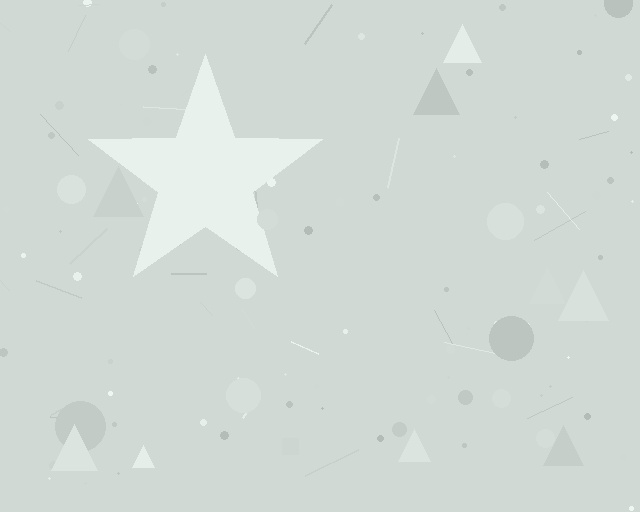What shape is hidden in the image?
A star is hidden in the image.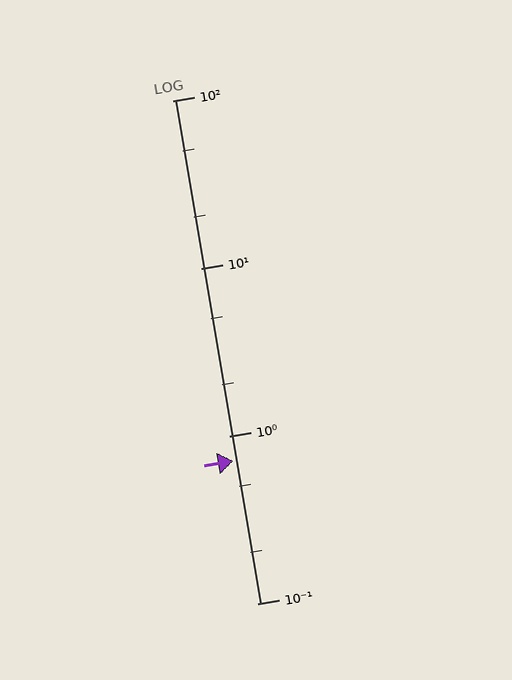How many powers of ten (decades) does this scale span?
The scale spans 3 decades, from 0.1 to 100.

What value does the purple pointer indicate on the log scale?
The pointer indicates approximately 0.71.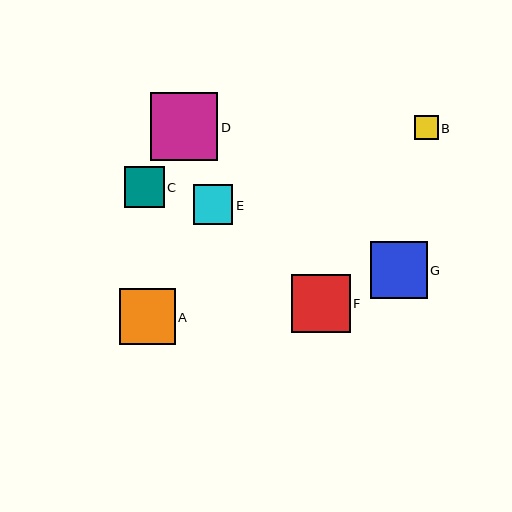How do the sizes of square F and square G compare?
Square F and square G are approximately the same size.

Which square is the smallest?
Square B is the smallest with a size of approximately 24 pixels.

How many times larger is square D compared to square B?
Square D is approximately 2.9 times the size of square B.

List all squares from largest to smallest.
From largest to smallest: D, F, G, A, C, E, B.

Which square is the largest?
Square D is the largest with a size of approximately 67 pixels.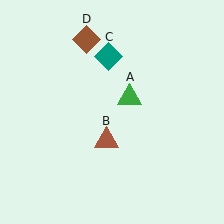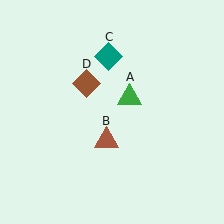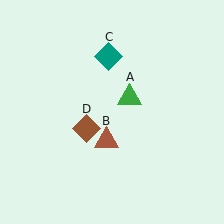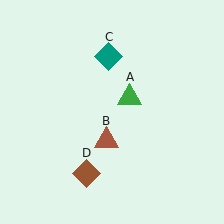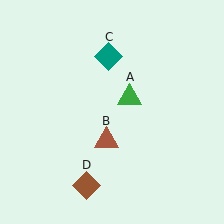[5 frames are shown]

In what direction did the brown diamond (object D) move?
The brown diamond (object D) moved down.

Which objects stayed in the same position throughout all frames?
Green triangle (object A) and brown triangle (object B) and teal diamond (object C) remained stationary.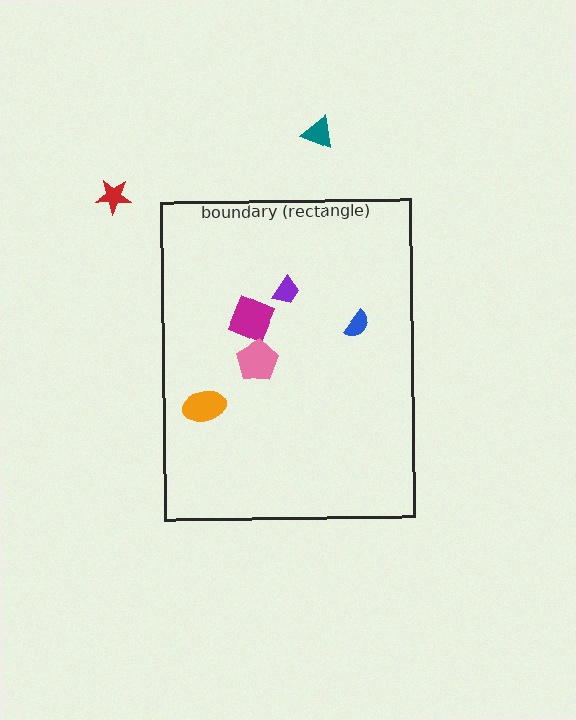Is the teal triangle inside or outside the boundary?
Outside.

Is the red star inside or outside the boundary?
Outside.